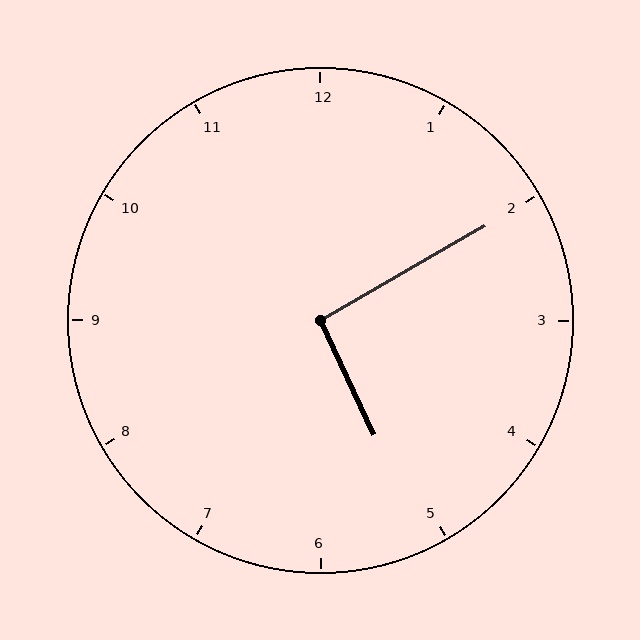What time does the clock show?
5:10.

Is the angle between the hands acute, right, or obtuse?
It is right.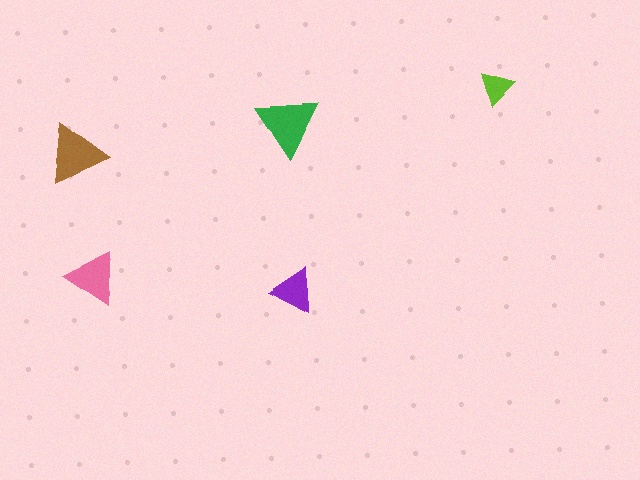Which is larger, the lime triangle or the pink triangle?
The pink one.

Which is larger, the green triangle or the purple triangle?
The green one.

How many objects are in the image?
There are 5 objects in the image.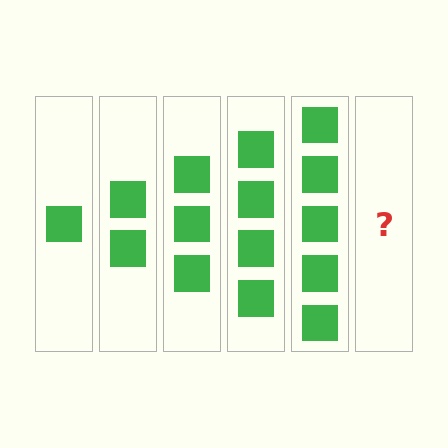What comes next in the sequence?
The next element should be 6 squares.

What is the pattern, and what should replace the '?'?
The pattern is that each step adds one more square. The '?' should be 6 squares.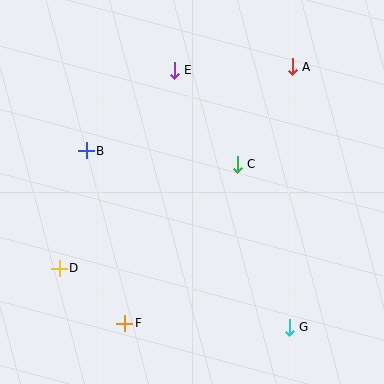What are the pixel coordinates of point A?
Point A is at (292, 67).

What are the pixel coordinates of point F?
Point F is at (125, 323).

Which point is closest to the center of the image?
Point C at (237, 164) is closest to the center.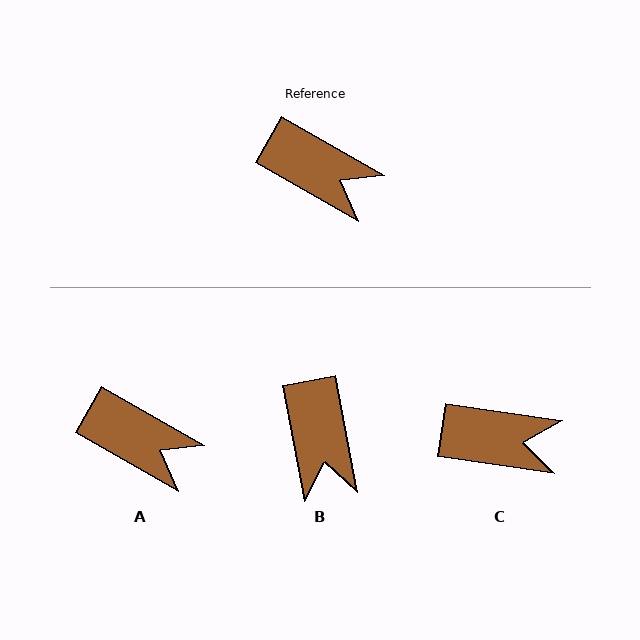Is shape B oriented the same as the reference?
No, it is off by about 50 degrees.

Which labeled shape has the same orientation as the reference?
A.